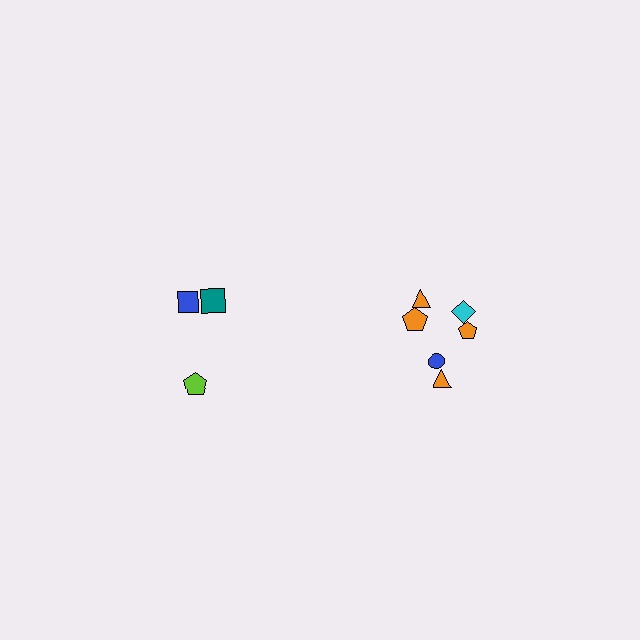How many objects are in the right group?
There are 6 objects.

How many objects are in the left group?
There are 3 objects.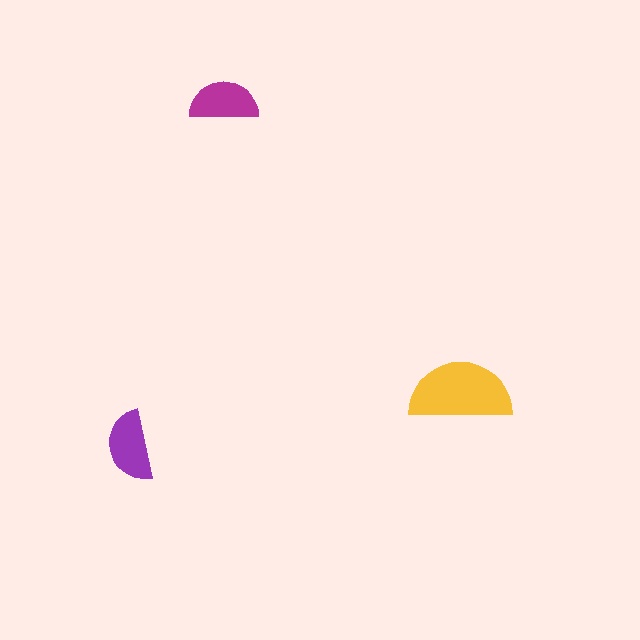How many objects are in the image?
There are 3 objects in the image.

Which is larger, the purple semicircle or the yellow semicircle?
The yellow one.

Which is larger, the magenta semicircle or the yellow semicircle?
The yellow one.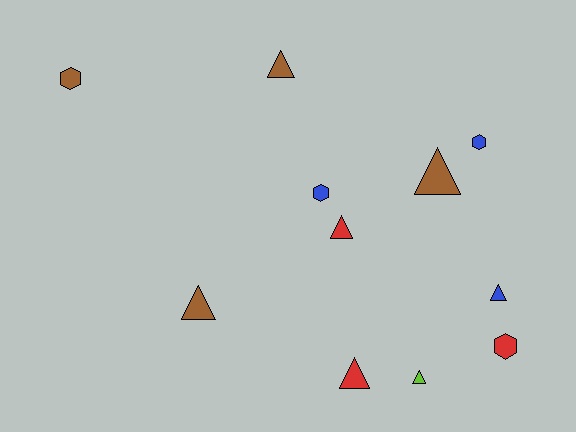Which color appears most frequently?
Brown, with 4 objects.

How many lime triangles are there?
There is 1 lime triangle.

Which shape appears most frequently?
Triangle, with 7 objects.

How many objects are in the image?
There are 11 objects.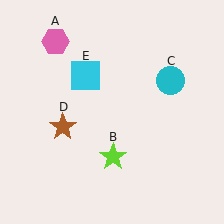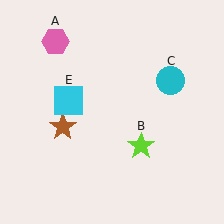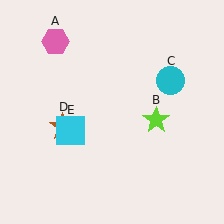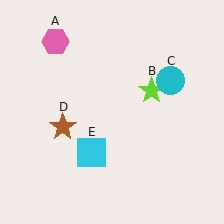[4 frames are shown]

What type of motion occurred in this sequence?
The lime star (object B), cyan square (object E) rotated counterclockwise around the center of the scene.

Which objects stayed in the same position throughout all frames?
Pink hexagon (object A) and cyan circle (object C) and brown star (object D) remained stationary.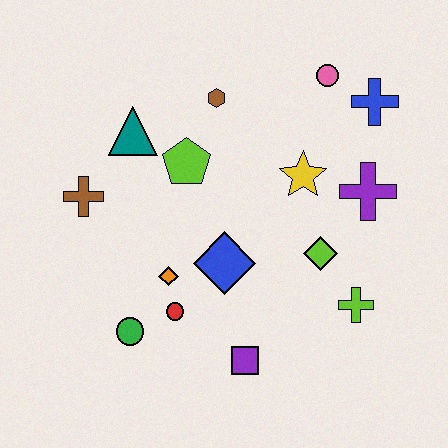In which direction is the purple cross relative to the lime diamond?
The purple cross is above the lime diamond.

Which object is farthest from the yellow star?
The green circle is farthest from the yellow star.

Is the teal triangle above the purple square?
Yes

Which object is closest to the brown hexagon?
The lime pentagon is closest to the brown hexagon.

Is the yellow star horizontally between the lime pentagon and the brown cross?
No